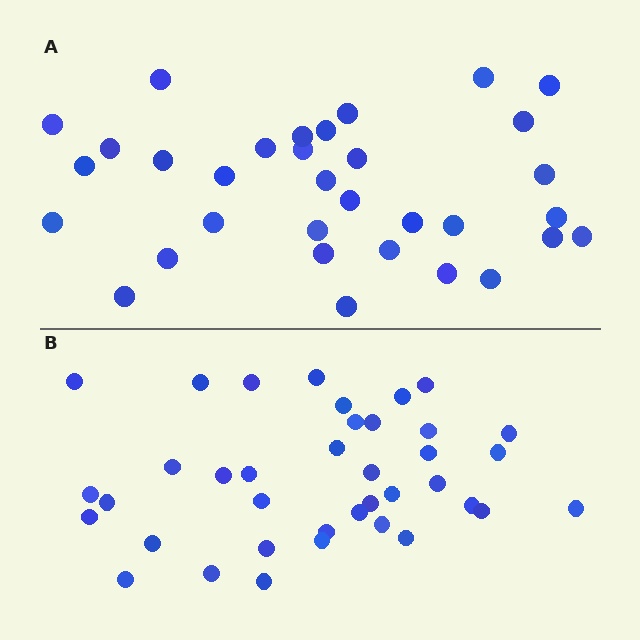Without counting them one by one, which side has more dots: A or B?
Region B (the bottom region) has more dots.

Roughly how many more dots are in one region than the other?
Region B has about 5 more dots than region A.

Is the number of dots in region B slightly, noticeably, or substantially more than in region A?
Region B has only slightly more — the two regions are fairly close. The ratio is roughly 1.2 to 1.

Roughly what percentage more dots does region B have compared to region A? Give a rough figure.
About 15% more.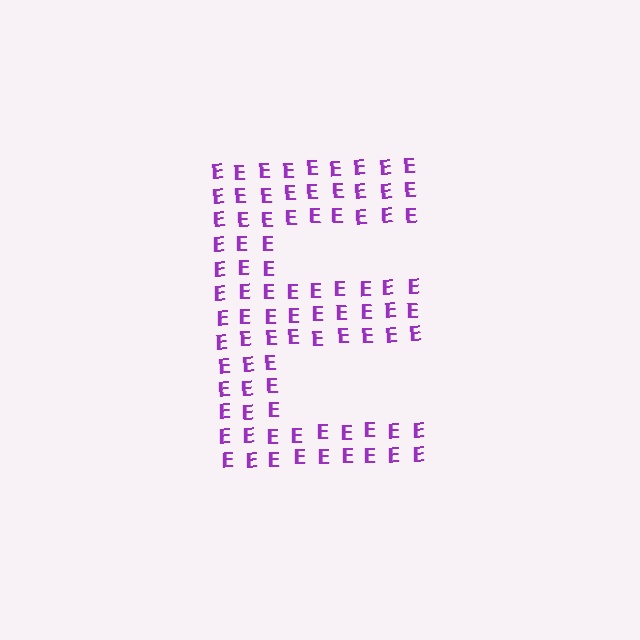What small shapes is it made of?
It is made of small letter E's.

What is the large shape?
The large shape is the letter E.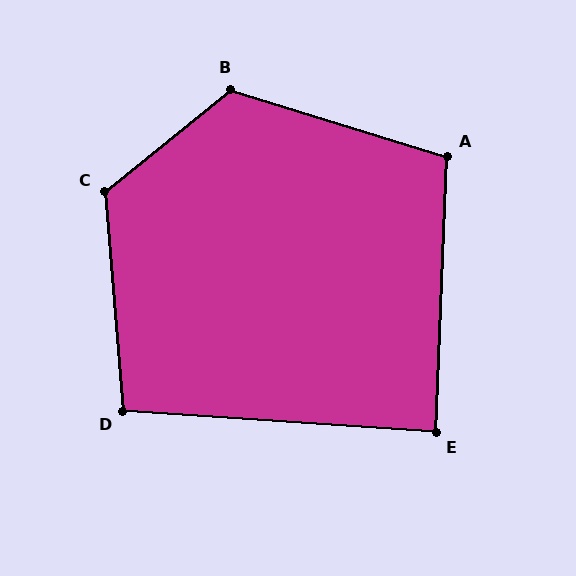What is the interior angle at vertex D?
Approximately 98 degrees (obtuse).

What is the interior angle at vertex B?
Approximately 124 degrees (obtuse).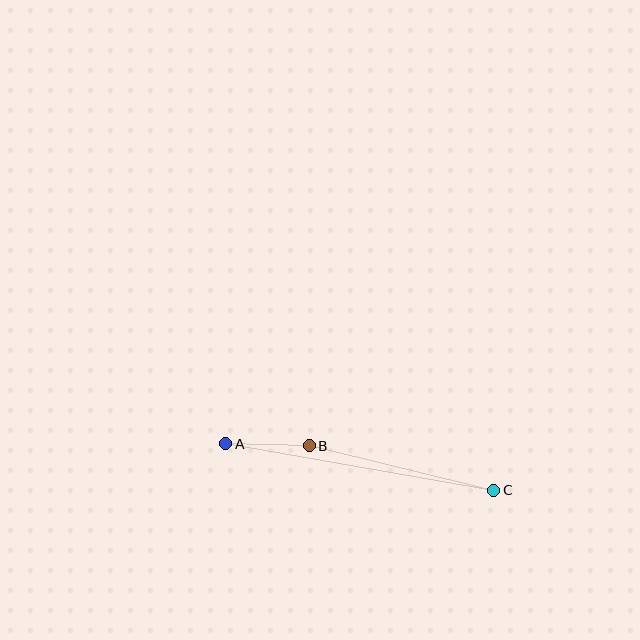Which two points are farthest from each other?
Points A and C are farthest from each other.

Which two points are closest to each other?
Points A and B are closest to each other.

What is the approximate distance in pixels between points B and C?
The distance between B and C is approximately 190 pixels.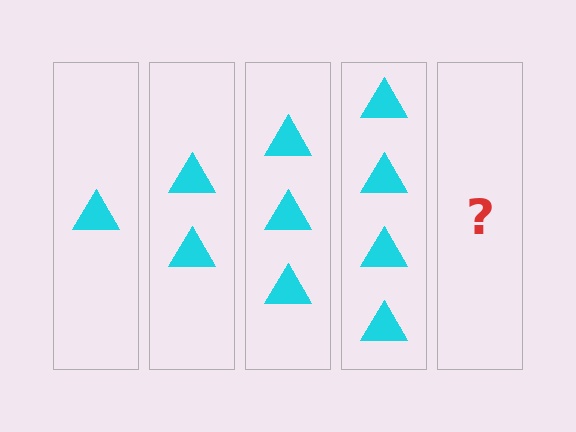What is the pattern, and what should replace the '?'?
The pattern is that each step adds one more triangle. The '?' should be 5 triangles.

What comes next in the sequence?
The next element should be 5 triangles.